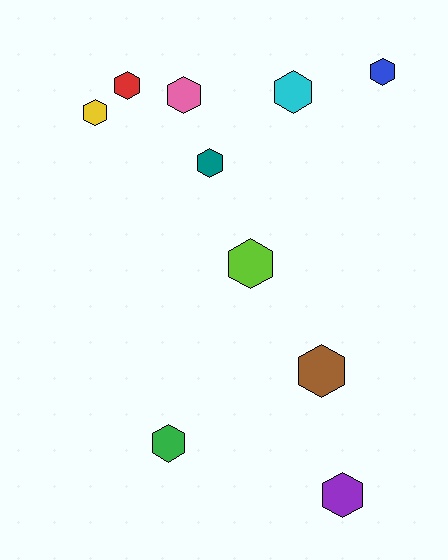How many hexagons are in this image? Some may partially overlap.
There are 10 hexagons.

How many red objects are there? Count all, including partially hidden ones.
There is 1 red object.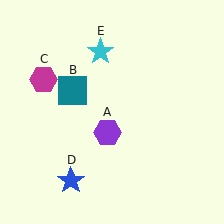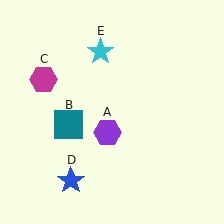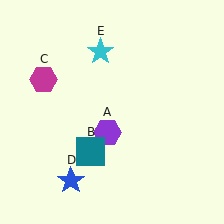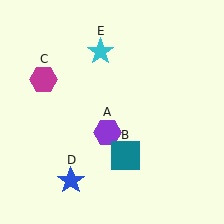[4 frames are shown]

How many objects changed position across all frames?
1 object changed position: teal square (object B).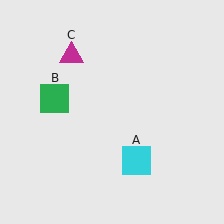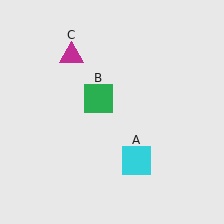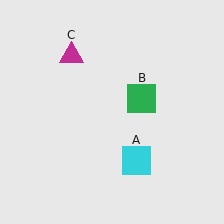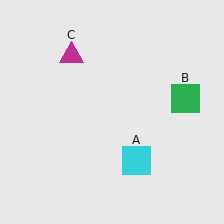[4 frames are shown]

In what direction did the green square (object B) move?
The green square (object B) moved right.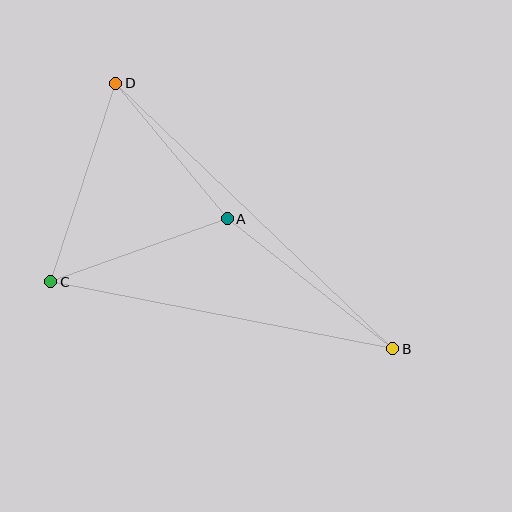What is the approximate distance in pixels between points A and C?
The distance between A and C is approximately 187 pixels.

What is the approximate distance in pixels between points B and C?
The distance between B and C is approximately 348 pixels.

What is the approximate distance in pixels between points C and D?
The distance between C and D is approximately 209 pixels.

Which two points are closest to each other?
Points A and D are closest to each other.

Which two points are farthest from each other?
Points B and D are farthest from each other.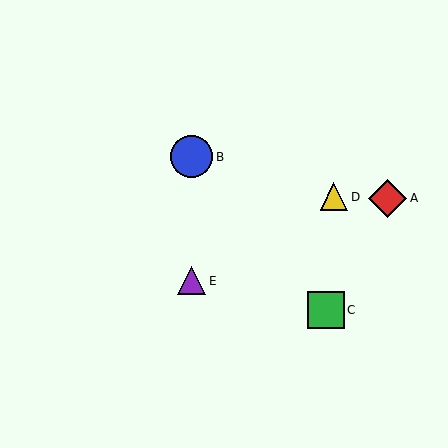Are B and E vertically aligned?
Yes, both are at x≈191.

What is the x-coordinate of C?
Object C is at x≈326.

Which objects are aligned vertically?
Objects B, E are aligned vertically.